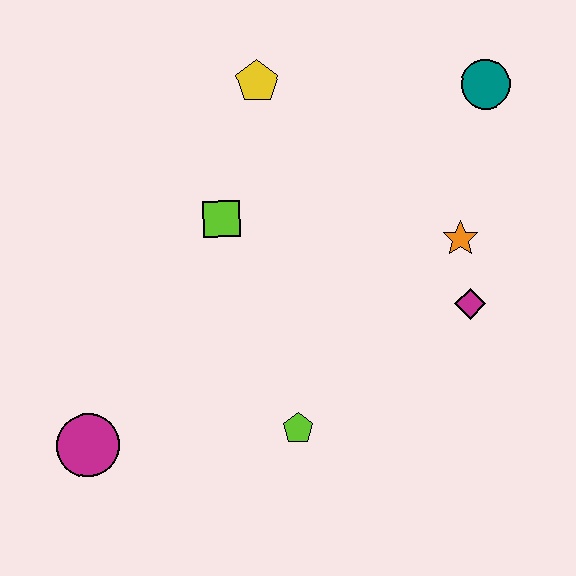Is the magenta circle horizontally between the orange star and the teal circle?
No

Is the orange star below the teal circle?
Yes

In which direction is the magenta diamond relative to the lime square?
The magenta diamond is to the right of the lime square.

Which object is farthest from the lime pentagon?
The teal circle is farthest from the lime pentagon.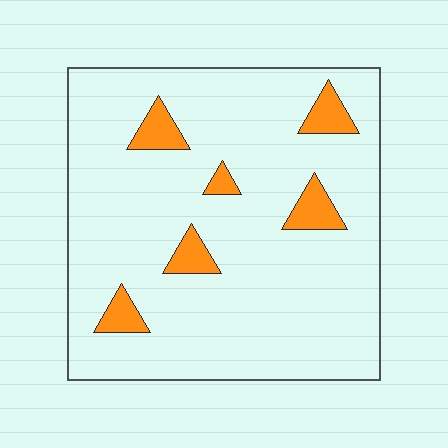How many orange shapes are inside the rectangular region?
6.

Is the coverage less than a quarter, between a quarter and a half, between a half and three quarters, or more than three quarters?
Less than a quarter.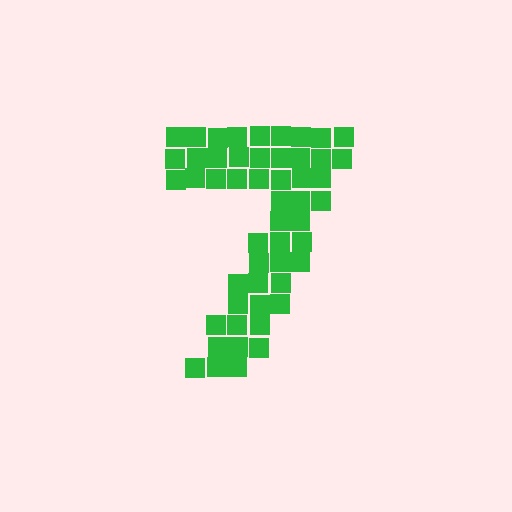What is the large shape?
The large shape is the digit 7.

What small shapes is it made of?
It is made of small squares.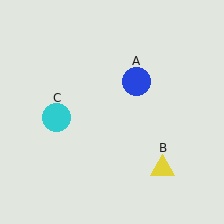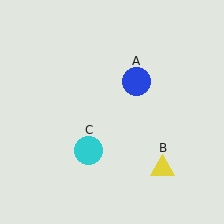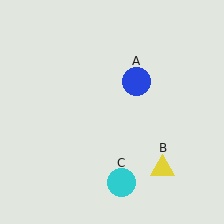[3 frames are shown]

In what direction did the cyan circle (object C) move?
The cyan circle (object C) moved down and to the right.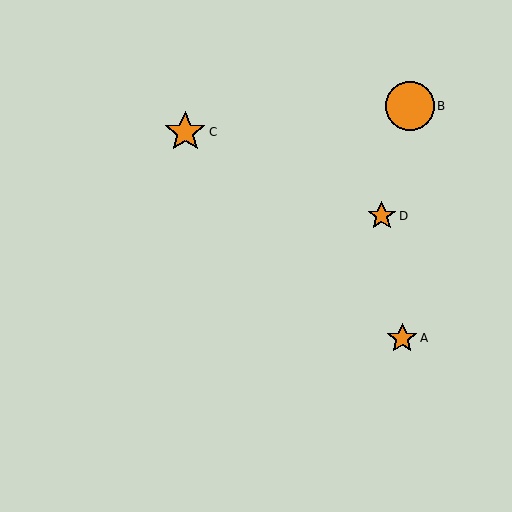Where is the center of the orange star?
The center of the orange star is at (402, 338).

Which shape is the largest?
The orange circle (labeled B) is the largest.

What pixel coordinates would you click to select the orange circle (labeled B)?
Click at (410, 106) to select the orange circle B.